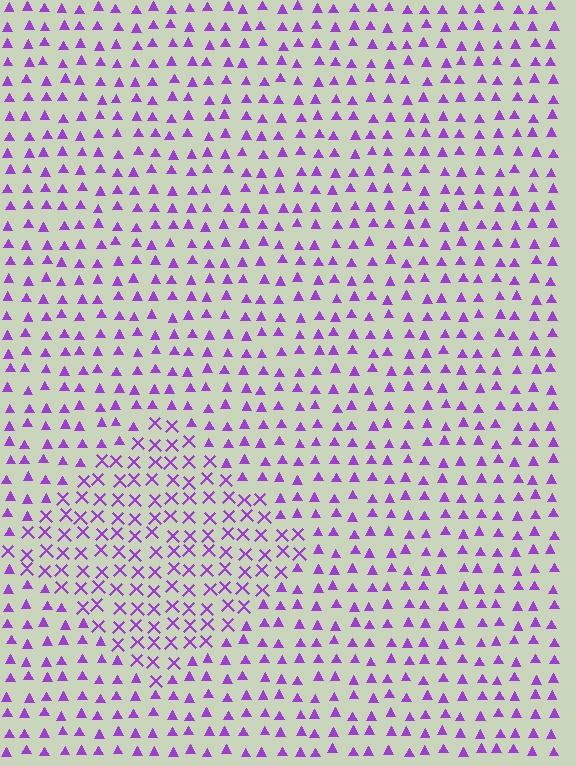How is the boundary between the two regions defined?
The boundary is defined by a change in element shape: X marks inside vs. triangles outside. All elements share the same color and spacing.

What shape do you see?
I see a diamond.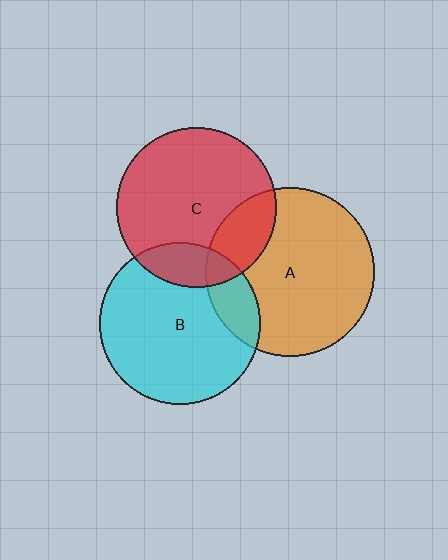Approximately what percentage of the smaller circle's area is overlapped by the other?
Approximately 20%.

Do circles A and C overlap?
Yes.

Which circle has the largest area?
Circle A (orange).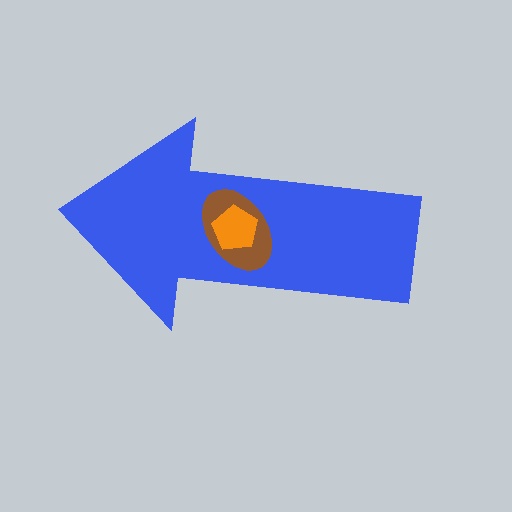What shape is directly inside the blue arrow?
The brown ellipse.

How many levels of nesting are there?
3.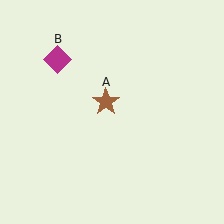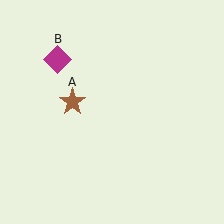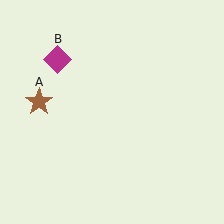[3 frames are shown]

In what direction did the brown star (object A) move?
The brown star (object A) moved left.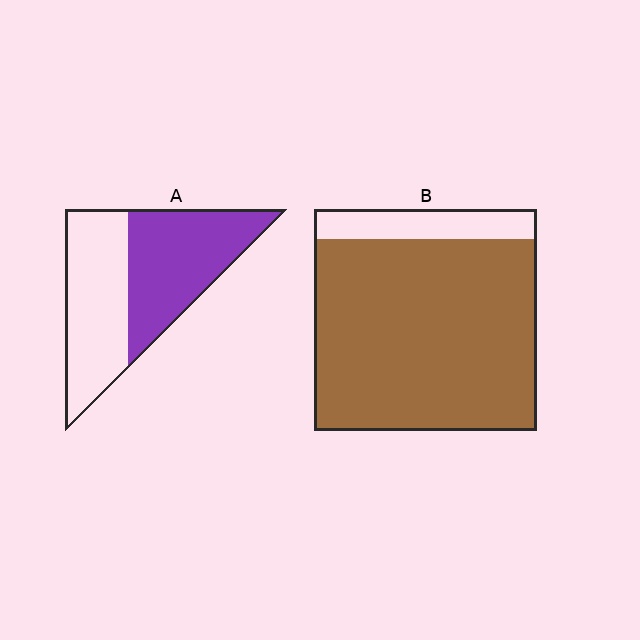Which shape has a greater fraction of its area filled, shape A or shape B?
Shape B.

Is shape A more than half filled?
Roughly half.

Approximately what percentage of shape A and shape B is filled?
A is approximately 50% and B is approximately 85%.